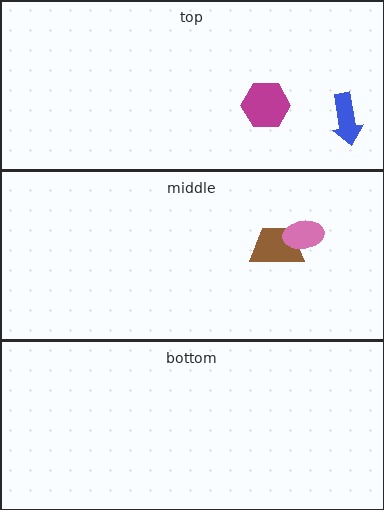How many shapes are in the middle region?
2.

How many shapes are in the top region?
2.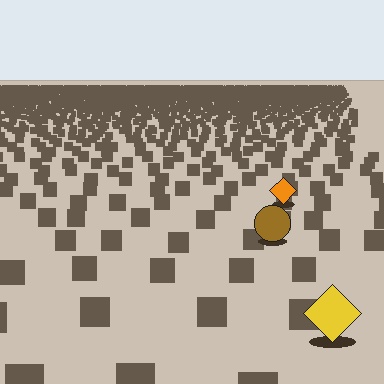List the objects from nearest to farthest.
From nearest to farthest: the yellow diamond, the brown circle, the orange diamond.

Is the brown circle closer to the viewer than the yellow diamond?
No. The yellow diamond is closer — you can tell from the texture gradient: the ground texture is coarser near it.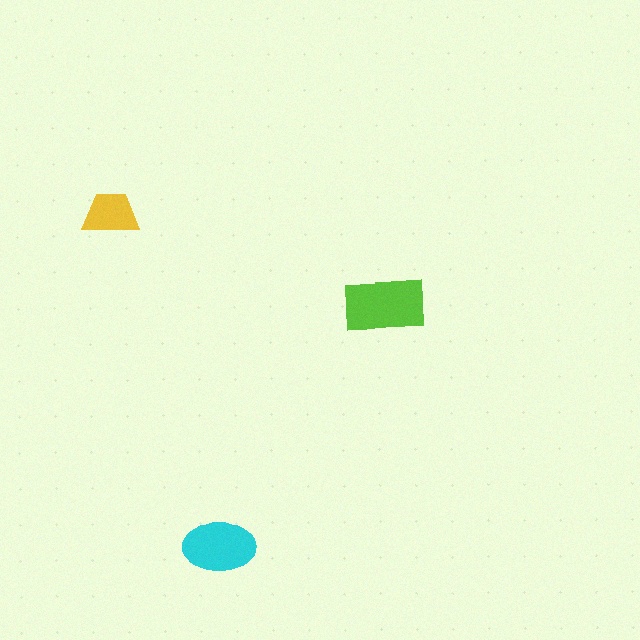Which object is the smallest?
The yellow trapezoid.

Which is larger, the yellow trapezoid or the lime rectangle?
The lime rectangle.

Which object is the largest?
The lime rectangle.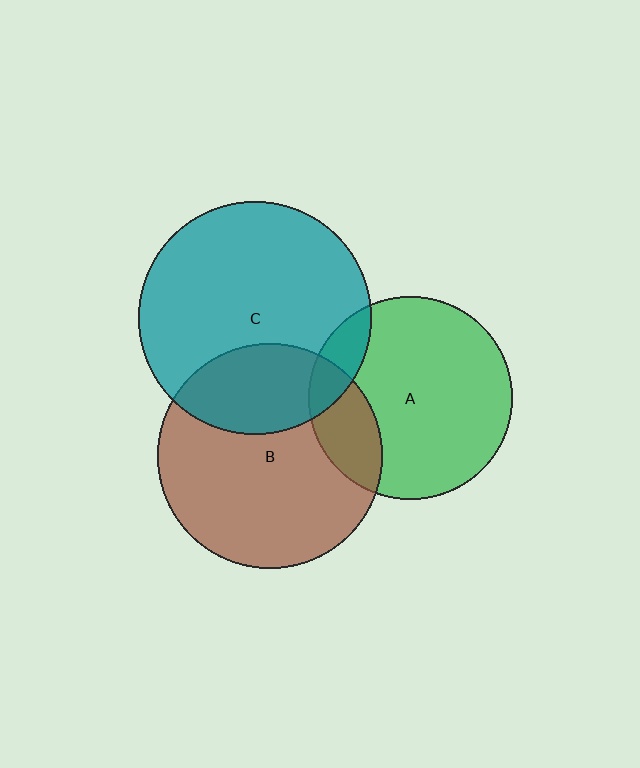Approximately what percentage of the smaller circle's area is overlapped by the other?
Approximately 10%.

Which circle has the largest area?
Circle C (teal).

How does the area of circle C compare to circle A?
Approximately 1.3 times.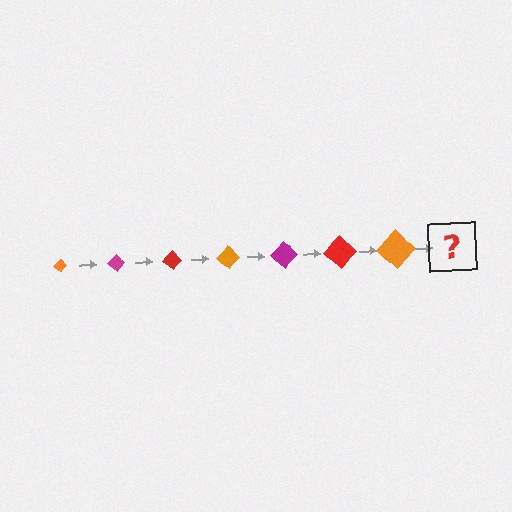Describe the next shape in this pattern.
It should be a magenta diamond, larger than the previous one.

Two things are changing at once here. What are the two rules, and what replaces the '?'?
The two rules are that the diamond grows larger each step and the color cycles through orange, magenta, and red. The '?' should be a magenta diamond, larger than the previous one.